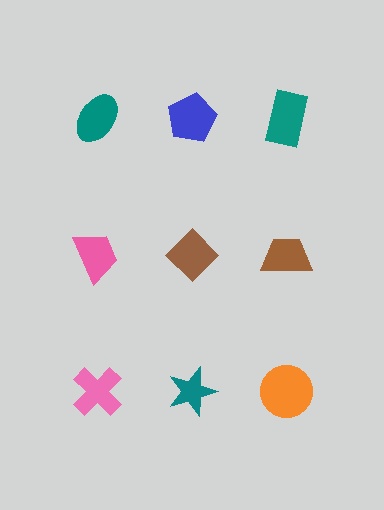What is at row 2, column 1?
A pink trapezoid.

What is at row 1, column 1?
A teal ellipse.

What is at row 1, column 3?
A teal rectangle.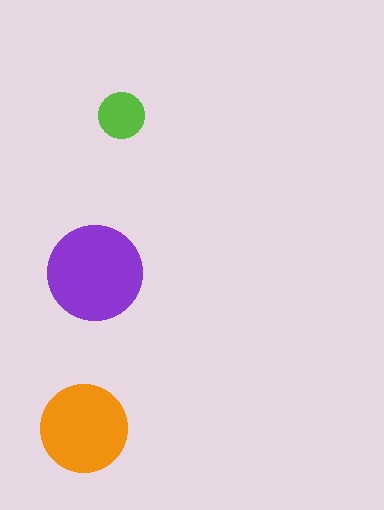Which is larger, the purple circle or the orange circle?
The purple one.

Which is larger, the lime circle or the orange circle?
The orange one.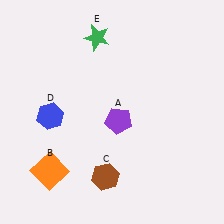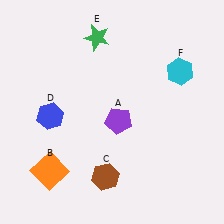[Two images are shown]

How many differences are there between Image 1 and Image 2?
There is 1 difference between the two images.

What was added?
A cyan hexagon (F) was added in Image 2.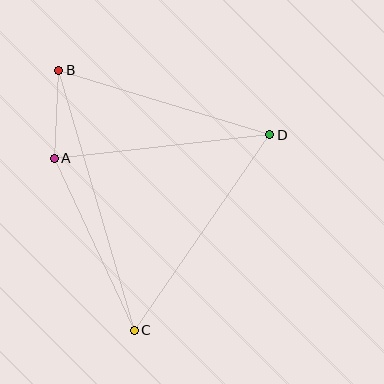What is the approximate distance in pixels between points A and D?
The distance between A and D is approximately 217 pixels.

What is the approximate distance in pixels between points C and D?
The distance between C and D is approximately 238 pixels.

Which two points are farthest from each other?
Points B and C are farthest from each other.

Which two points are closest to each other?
Points A and B are closest to each other.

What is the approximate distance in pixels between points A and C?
The distance between A and C is approximately 190 pixels.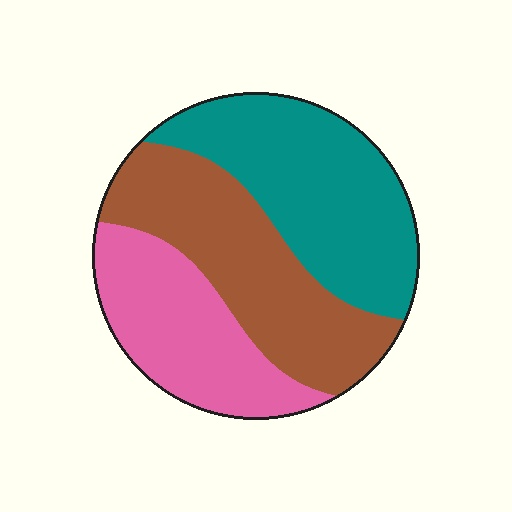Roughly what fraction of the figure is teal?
Teal takes up about three eighths (3/8) of the figure.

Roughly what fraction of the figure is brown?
Brown takes up about one third (1/3) of the figure.